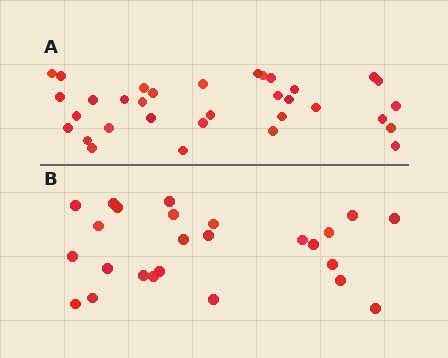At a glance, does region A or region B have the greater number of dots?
Region A (the top region) has more dots.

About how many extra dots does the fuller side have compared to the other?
Region A has roughly 8 or so more dots than region B.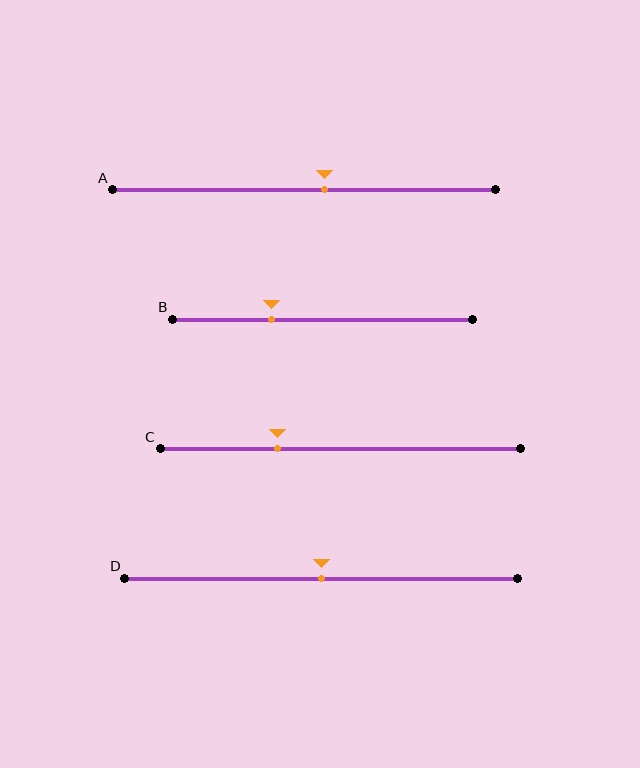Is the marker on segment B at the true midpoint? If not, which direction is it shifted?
No, the marker on segment B is shifted to the left by about 17% of the segment length.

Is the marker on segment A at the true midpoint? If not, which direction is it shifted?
No, the marker on segment A is shifted to the right by about 5% of the segment length.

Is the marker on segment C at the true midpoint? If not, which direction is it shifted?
No, the marker on segment C is shifted to the left by about 18% of the segment length.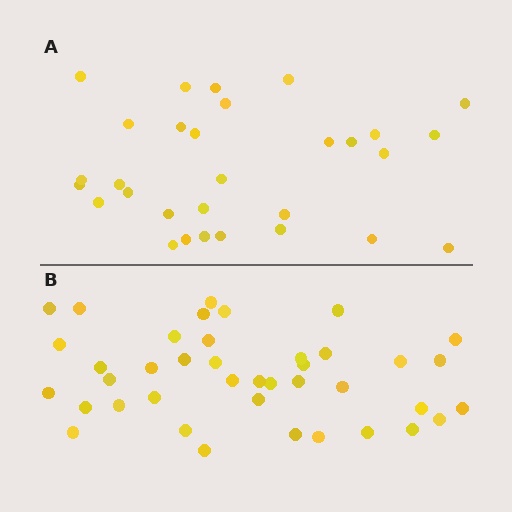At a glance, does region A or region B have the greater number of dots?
Region B (the bottom region) has more dots.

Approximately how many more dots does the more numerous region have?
Region B has roughly 10 or so more dots than region A.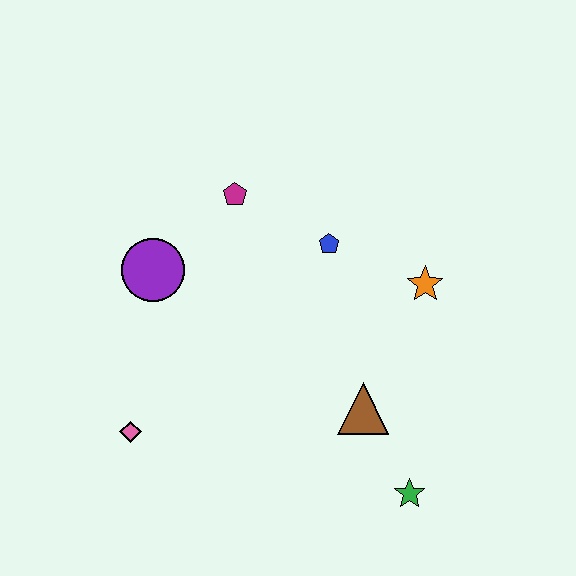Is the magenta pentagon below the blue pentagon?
No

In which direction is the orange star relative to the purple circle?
The orange star is to the right of the purple circle.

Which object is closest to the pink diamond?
The purple circle is closest to the pink diamond.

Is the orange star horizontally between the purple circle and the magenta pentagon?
No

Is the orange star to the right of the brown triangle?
Yes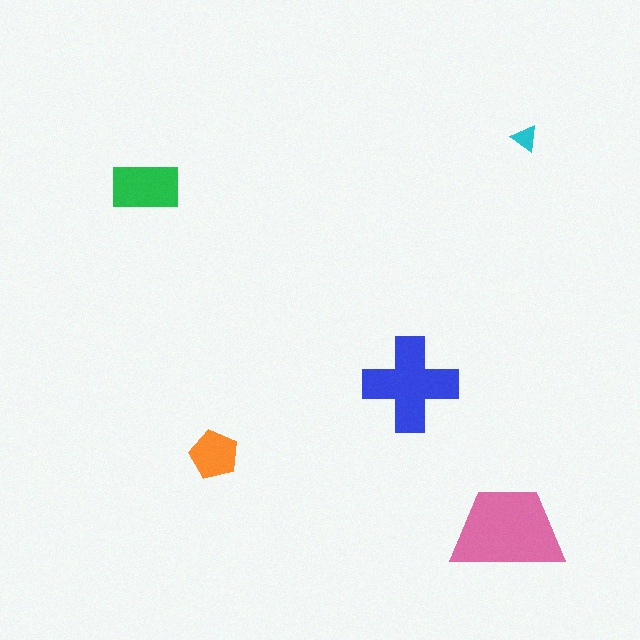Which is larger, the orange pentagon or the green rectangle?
The green rectangle.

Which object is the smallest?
The cyan triangle.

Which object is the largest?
The pink trapezoid.